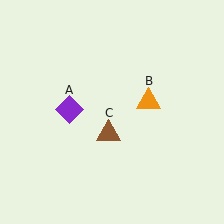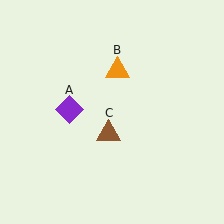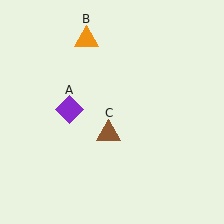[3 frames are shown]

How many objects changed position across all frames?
1 object changed position: orange triangle (object B).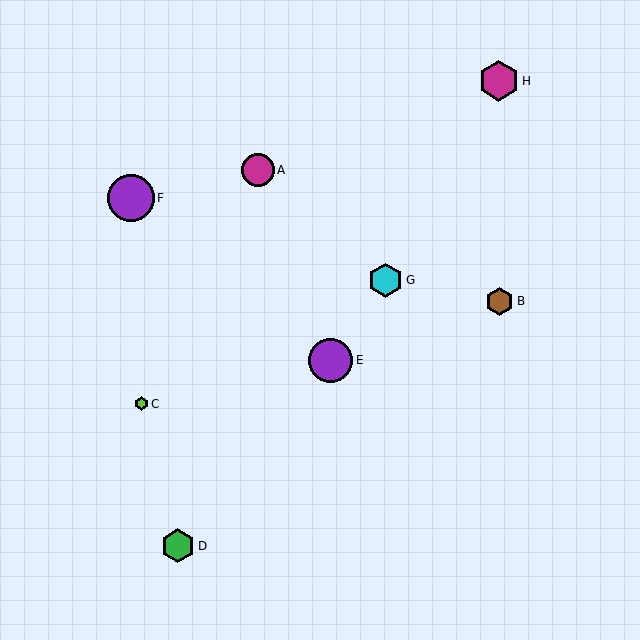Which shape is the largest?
The purple circle (labeled F) is the largest.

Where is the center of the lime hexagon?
The center of the lime hexagon is at (142, 404).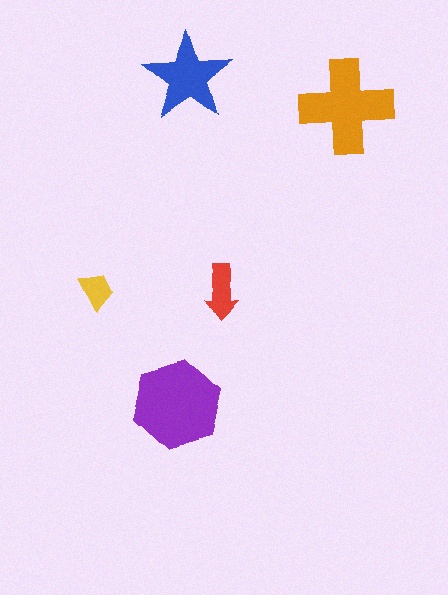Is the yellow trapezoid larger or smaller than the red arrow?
Smaller.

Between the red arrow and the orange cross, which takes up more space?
The orange cross.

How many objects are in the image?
There are 5 objects in the image.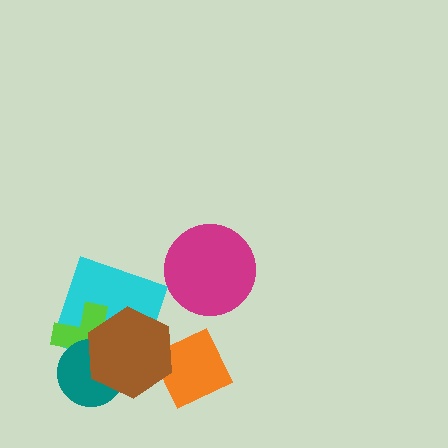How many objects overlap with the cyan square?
3 objects overlap with the cyan square.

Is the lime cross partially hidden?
Yes, it is partially covered by another shape.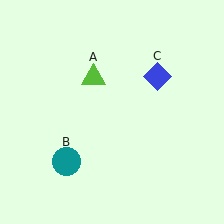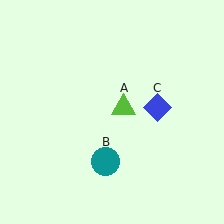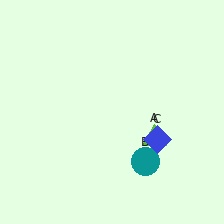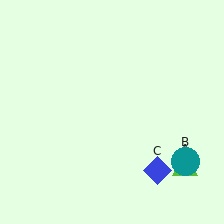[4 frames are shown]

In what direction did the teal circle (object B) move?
The teal circle (object B) moved right.